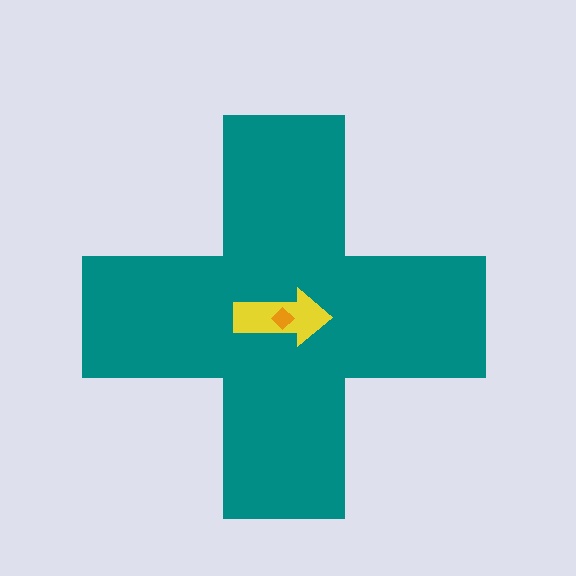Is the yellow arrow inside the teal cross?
Yes.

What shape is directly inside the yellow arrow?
The orange diamond.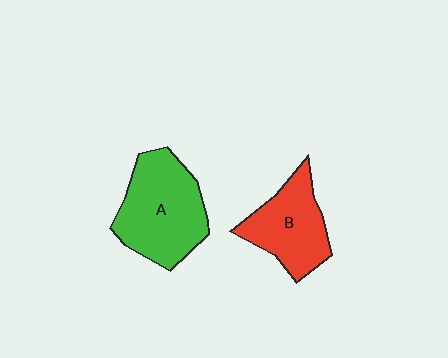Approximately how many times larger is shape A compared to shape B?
Approximately 1.3 times.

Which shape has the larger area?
Shape A (green).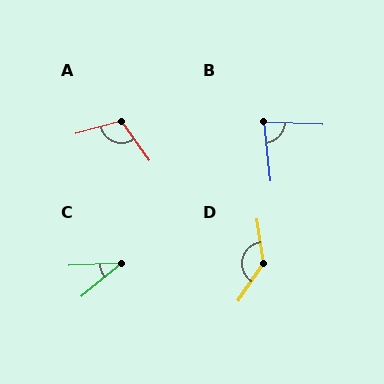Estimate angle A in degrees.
Approximately 110 degrees.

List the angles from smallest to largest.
C (38°), B (81°), A (110°), D (139°).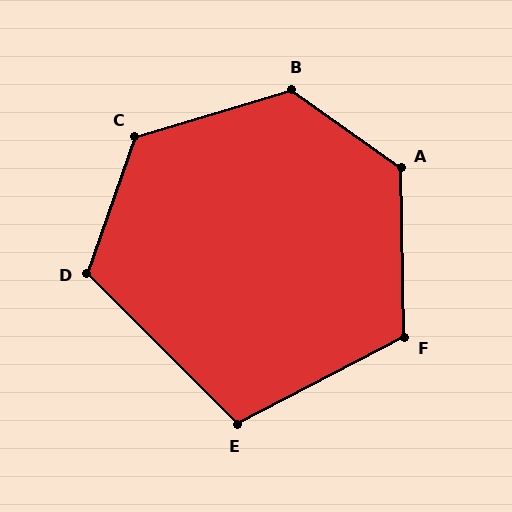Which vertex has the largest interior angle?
B, at approximately 128 degrees.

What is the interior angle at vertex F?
Approximately 116 degrees (obtuse).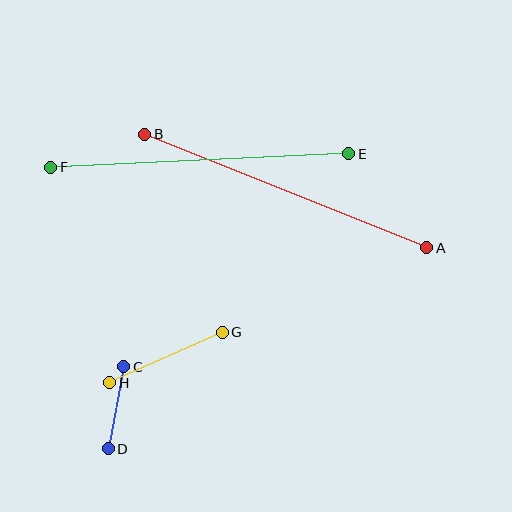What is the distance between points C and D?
The distance is approximately 84 pixels.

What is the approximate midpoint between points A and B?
The midpoint is at approximately (286, 191) pixels.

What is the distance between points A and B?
The distance is approximately 304 pixels.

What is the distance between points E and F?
The distance is approximately 298 pixels.